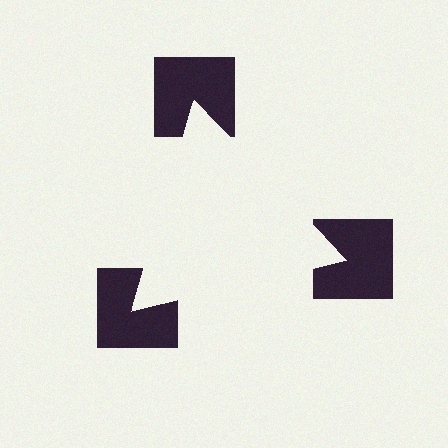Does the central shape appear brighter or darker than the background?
It typically appears slightly brighter than the background, even though no actual brightness change is drawn.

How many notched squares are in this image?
There are 3 — one at each vertex of the illusory triangle.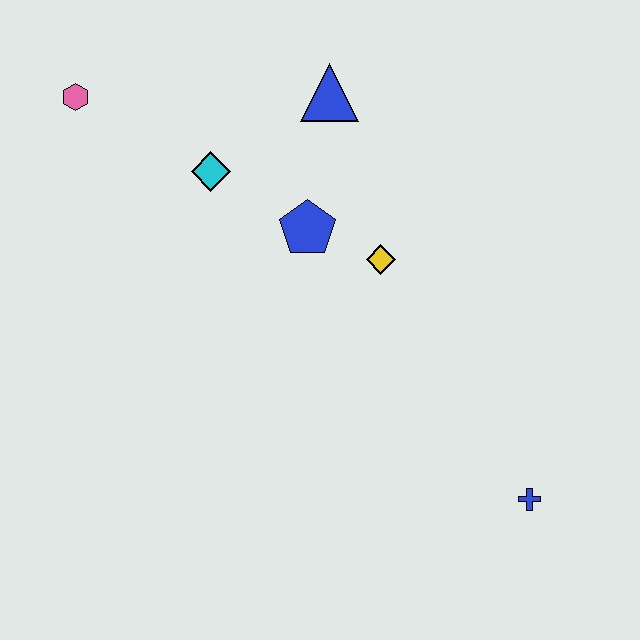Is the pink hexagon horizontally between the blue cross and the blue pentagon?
No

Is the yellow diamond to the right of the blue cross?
No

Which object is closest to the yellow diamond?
The blue pentagon is closest to the yellow diamond.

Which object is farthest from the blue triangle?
The blue cross is farthest from the blue triangle.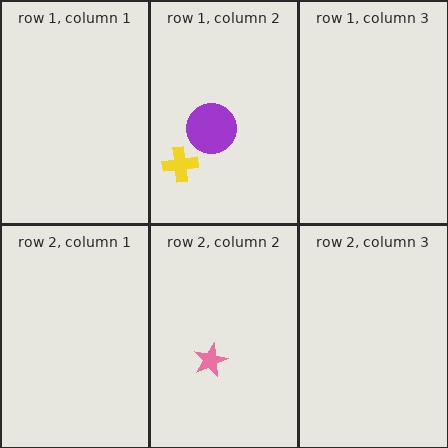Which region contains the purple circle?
The row 1, column 2 region.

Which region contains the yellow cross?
The row 1, column 2 region.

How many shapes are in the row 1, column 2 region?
2.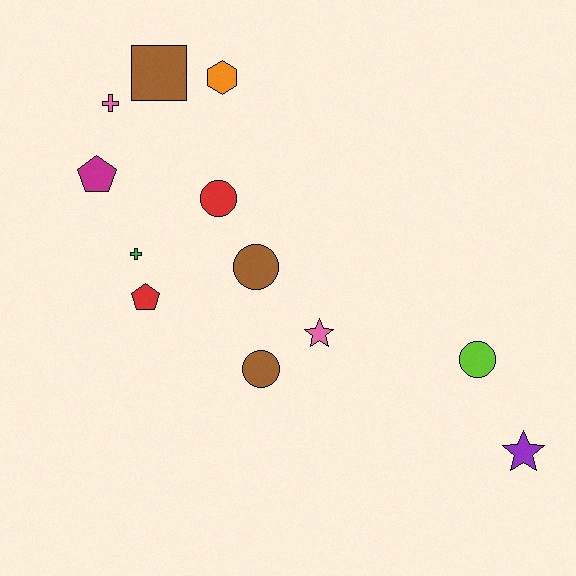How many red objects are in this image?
There are 2 red objects.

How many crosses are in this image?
There are 2 crosses.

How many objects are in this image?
There are 12 objects.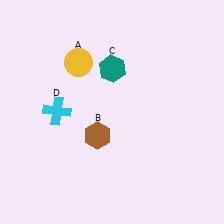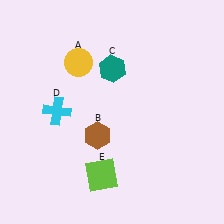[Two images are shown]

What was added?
A lime square (E) was added in Image 2.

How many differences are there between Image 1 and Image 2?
There is 1 difference between the two images.